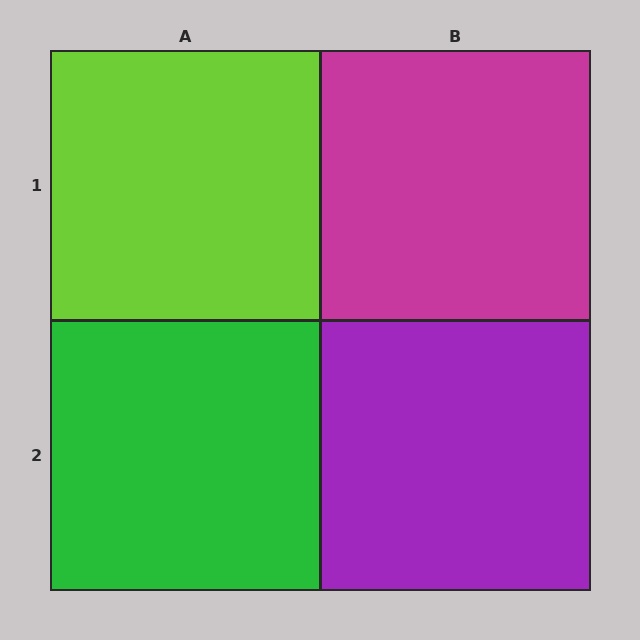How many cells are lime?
1 cell is lime.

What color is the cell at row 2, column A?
Green.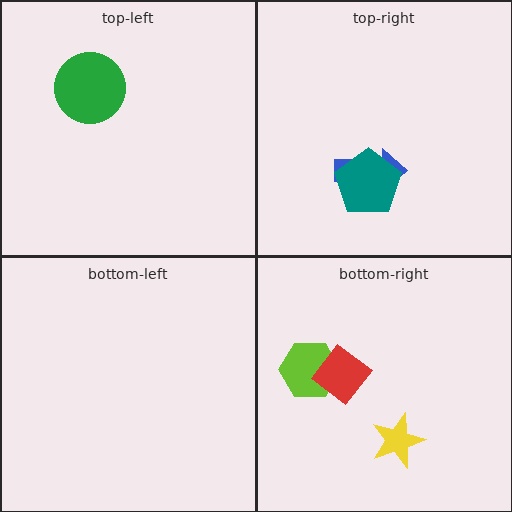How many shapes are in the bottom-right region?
3.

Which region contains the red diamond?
The bottom-right region.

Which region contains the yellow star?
The bottom-right region.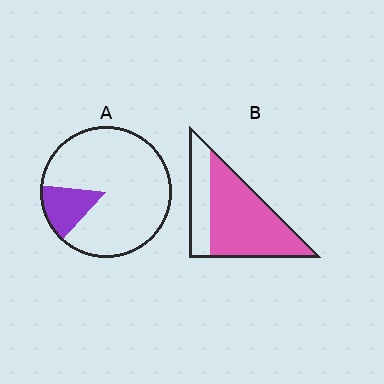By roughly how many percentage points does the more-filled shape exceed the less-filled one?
By roughly 55 percentage points (B over A).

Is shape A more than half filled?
No.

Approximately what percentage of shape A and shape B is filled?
A is approximately 15% and B is approximately 70%.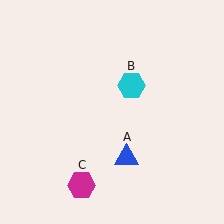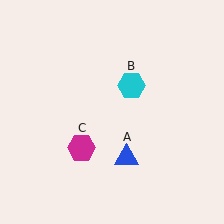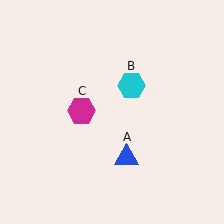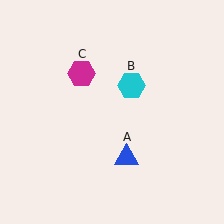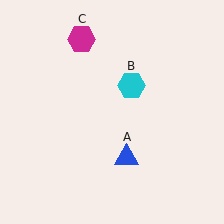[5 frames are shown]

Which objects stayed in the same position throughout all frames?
Blue triangle (object A) and cyan hexagon (object B) remained stationary.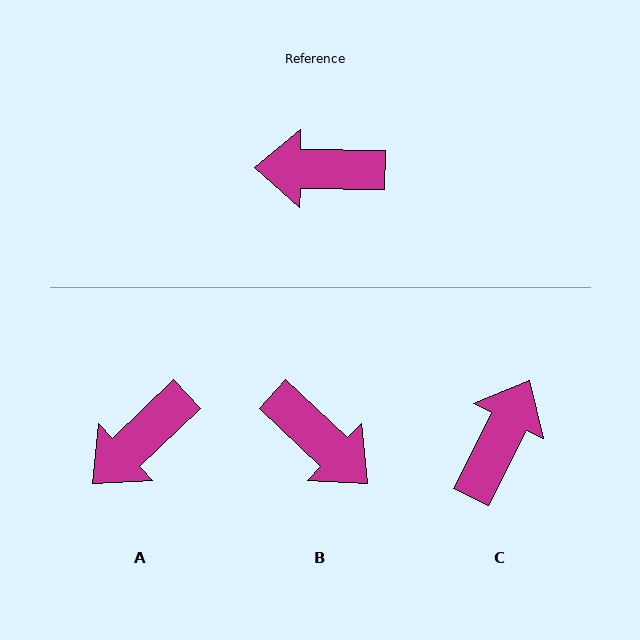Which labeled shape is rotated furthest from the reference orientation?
B, about 137 degrees away.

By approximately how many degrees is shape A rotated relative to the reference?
Approximately 44 degrees counter-clockwise.